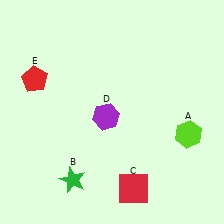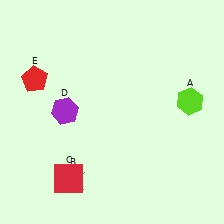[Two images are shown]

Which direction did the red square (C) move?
The red square (C) moved left.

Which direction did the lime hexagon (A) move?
The lime hexagon (A) moved up.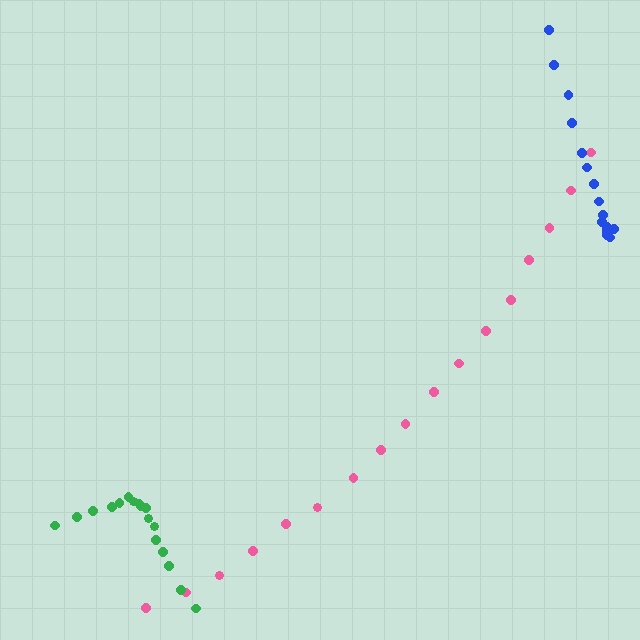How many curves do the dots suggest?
There are 3 distinct paths.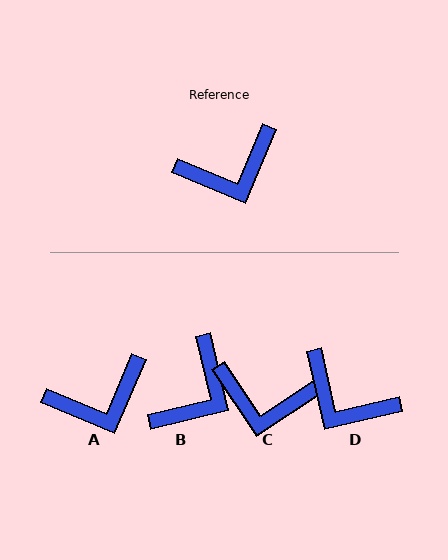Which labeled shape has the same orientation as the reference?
A.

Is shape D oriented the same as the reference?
No, it is off by about 54 degrees.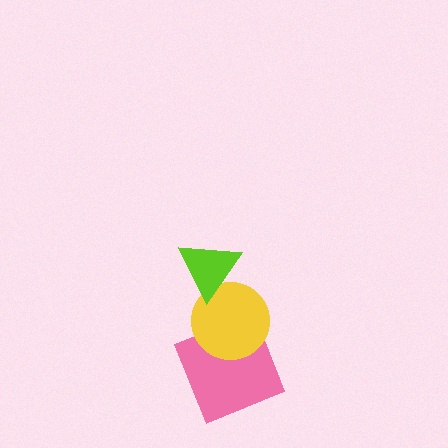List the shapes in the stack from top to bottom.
From top to bottom: the lime triangle, the yellow circle, the pink square.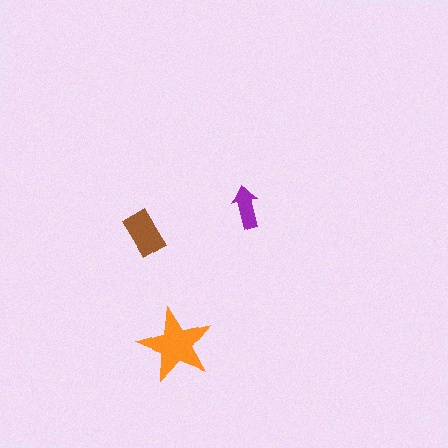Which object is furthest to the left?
The brown rectangle is leftmost.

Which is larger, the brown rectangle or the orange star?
The orange star.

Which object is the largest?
The orange star.